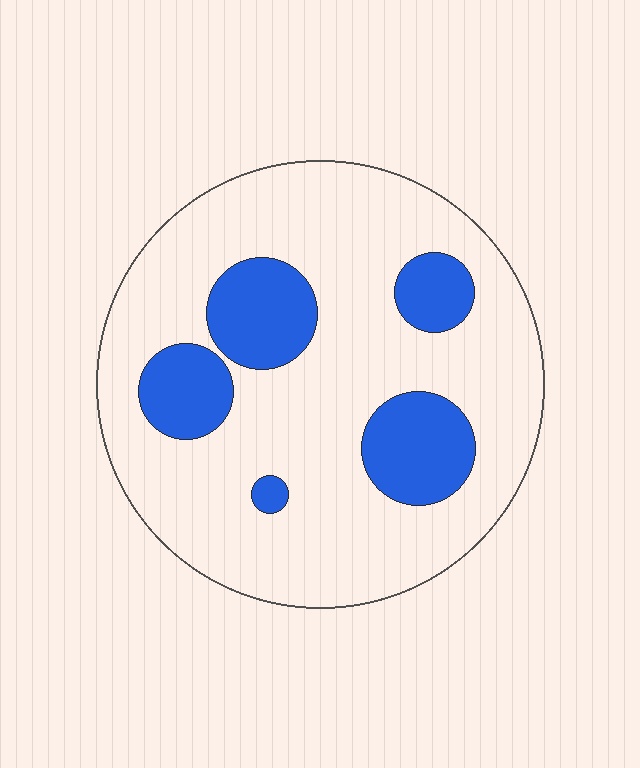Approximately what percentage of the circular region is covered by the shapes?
Approximately 20%.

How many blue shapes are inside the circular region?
5.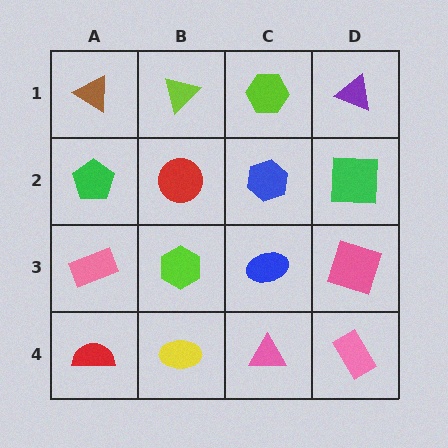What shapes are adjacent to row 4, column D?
A pink square (row 3, column D), a pink triangle (row 4, column C).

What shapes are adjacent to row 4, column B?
A lime hexagon (row 3, column B), a red semicircle (row 4, column A), a pink triangle (row 4, column C).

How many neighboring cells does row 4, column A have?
2.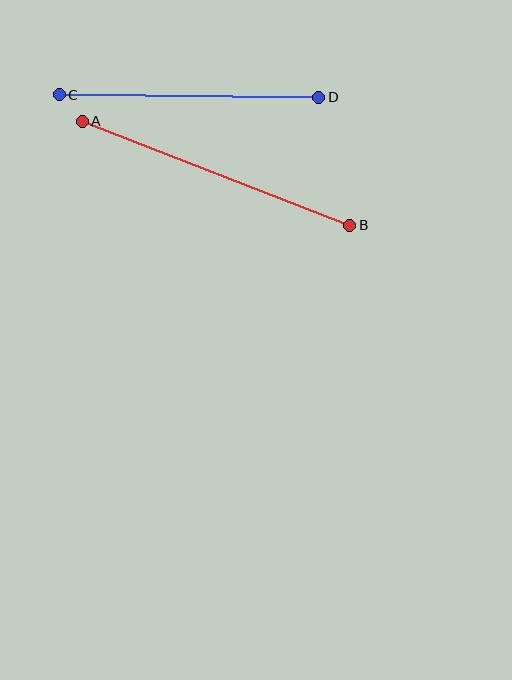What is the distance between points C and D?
The distance is approximately 260 pixels.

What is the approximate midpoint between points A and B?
The midpoint is at approximately (216, 173) pixels.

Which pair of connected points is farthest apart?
Points A and B are farthest apart.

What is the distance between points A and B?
The distance is approximately 287 pixels.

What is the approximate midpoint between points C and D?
The midpoint is at approximately (189, 96) pixels.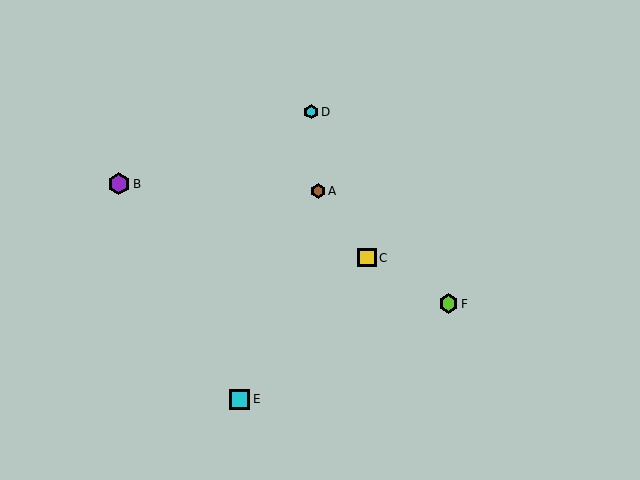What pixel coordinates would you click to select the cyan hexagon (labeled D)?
Click at (311, 112) to select the cyan hexagon D.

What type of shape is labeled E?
Shape E is a cyan square.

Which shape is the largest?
The purple hexagon (labeled B) is the largest.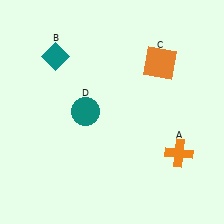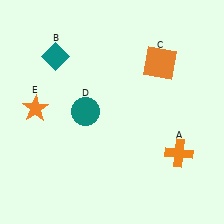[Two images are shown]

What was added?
An orange star (E) was added in Image 2.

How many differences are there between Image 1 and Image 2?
There is 1 difference between the two images.